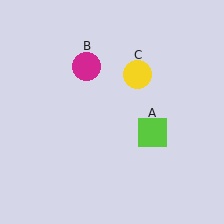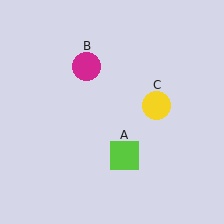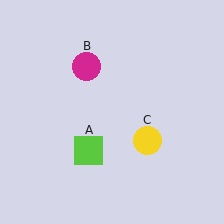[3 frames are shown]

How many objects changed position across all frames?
2 objects changed position: lime square (object A), yellow circle (object C).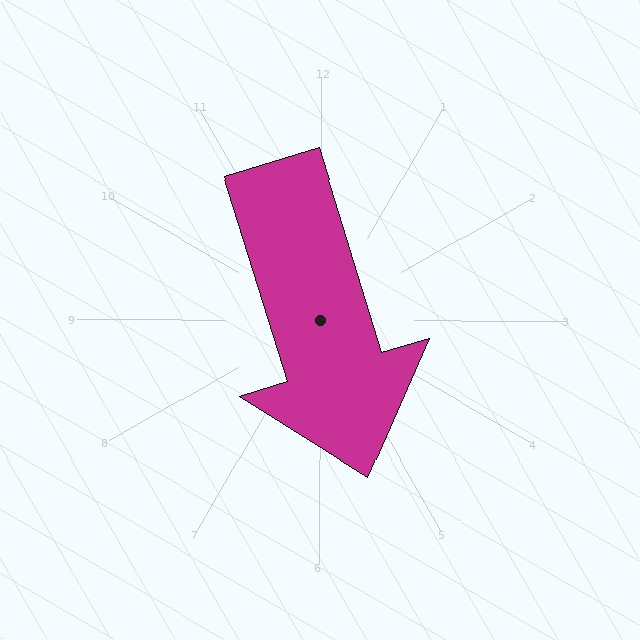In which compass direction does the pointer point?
South.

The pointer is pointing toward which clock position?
Roughly 5 o'clock.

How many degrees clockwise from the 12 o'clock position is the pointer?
Approximately 163 degrees.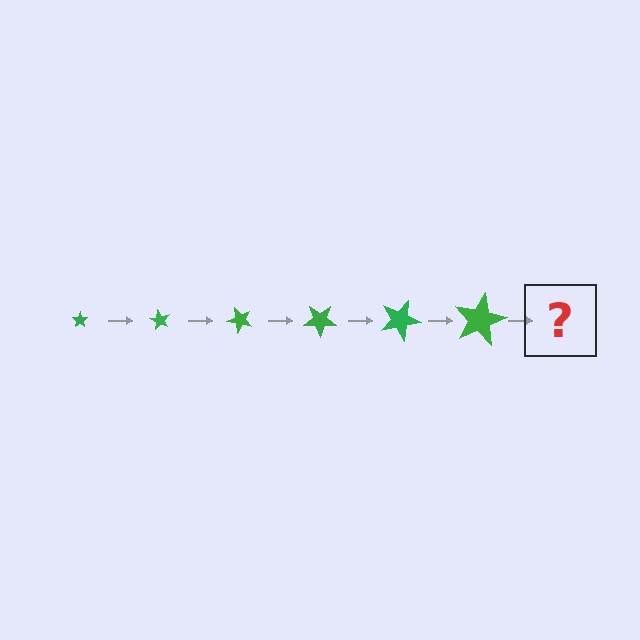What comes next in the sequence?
The next element should be a star, larger than the previous one and rotated 360 degrees from the start.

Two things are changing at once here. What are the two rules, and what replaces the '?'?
The two rules are that the star grows larger each step and it rotates 60 degrees each step. The '?' should be a star, larger than the previous one and rotated 360 degrees from the start.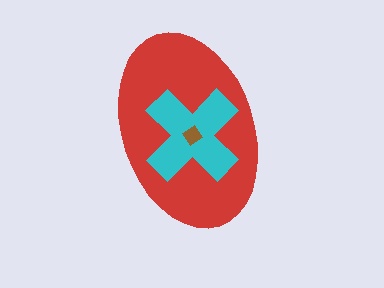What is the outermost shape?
The red ellipse.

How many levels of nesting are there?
3.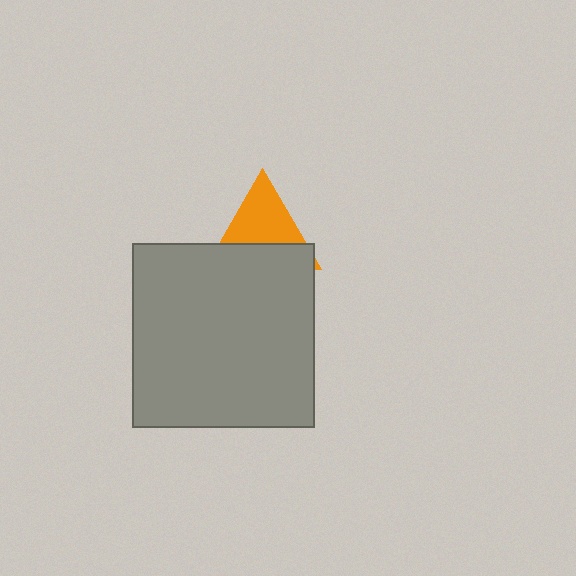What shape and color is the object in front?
The object in front is a gray rectangle.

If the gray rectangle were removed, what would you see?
You would see the complete orange triangle.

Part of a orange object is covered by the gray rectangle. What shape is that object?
It is a triangle.